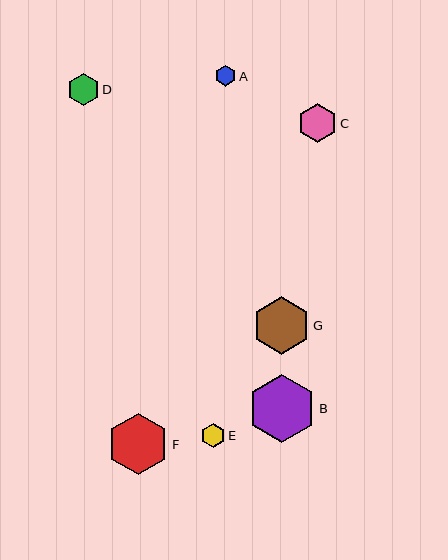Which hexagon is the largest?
Hexagon B is the largest with a size of approximately 68 pixels.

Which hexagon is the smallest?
Hexagon A is the smallest with a size of approximately 21 pixels.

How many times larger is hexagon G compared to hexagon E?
Hexagon G is approximately 2.4 times the size of hexagon E.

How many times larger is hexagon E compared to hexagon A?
Hexagon E is approximately 1.2 times the size of hexagon A.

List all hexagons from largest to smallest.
From largest to smallest: B, F, G, C, D, E, A.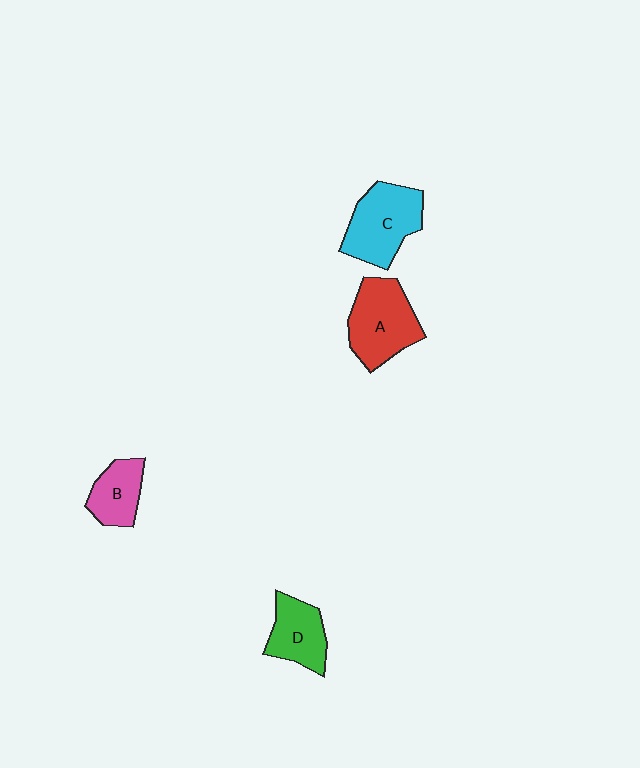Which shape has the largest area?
Shape A (red).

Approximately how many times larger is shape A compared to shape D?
Approximately 1.4 times.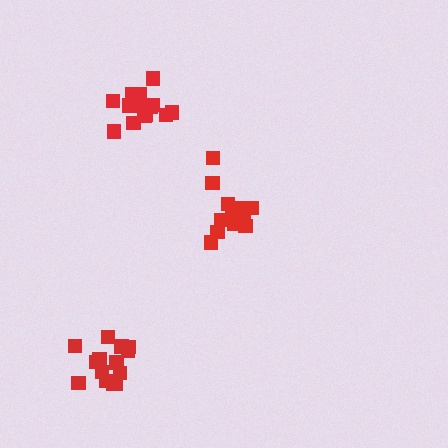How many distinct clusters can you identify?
There are 3 distinct clusters.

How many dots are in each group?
Group 1: 14 dots, Group 2: 12 dots, Group 3: 16 dots (42 total).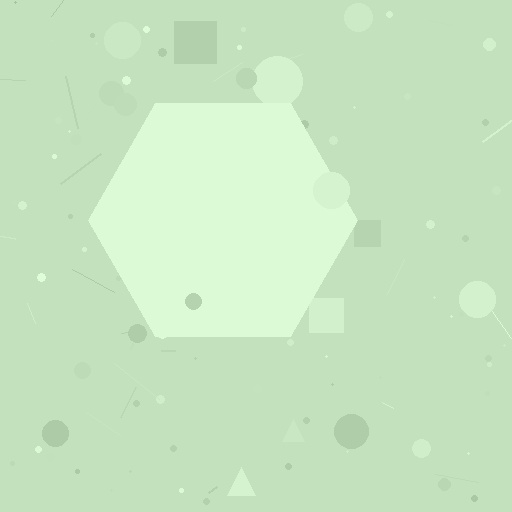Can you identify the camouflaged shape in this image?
The camouflaged shape is a hexagon.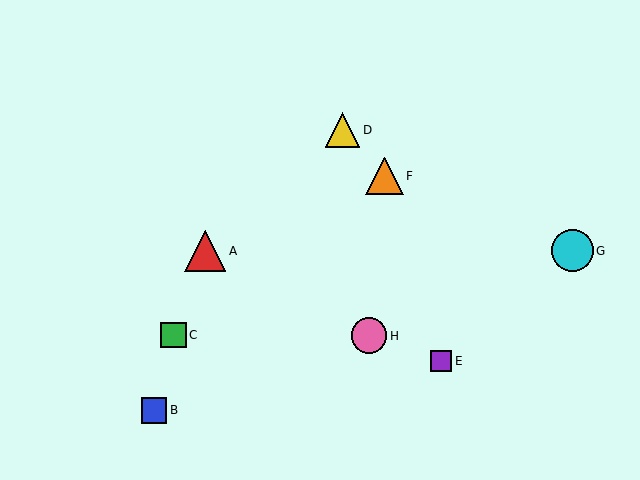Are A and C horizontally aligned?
No, A is at y≈251 and C is at y≈335.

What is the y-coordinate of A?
Object A is at y≈251.